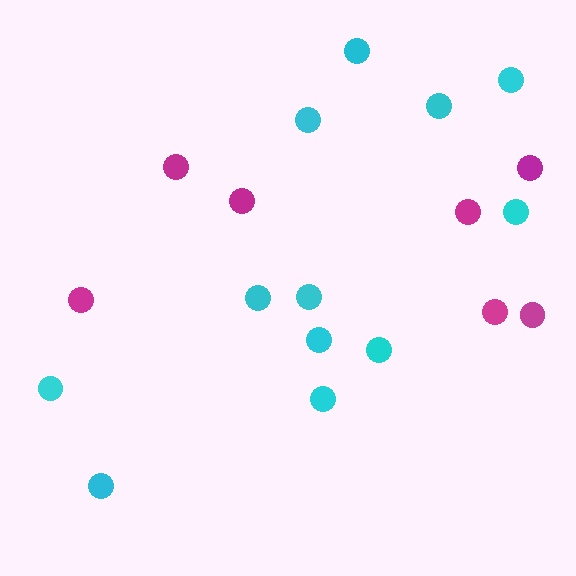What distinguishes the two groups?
There are 2 groups: one group of magenta circles (7) and one group of cyan circles (12).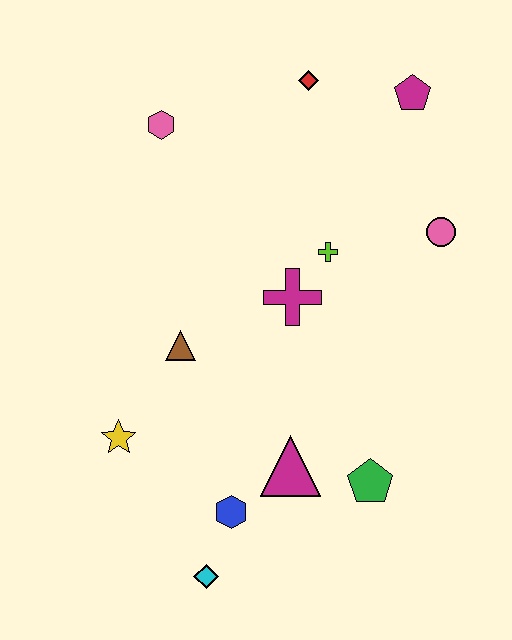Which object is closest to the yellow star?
The brown triangle is closest to the yellow star.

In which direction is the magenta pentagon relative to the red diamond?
The magenta pentagon is to the right of the red diamond.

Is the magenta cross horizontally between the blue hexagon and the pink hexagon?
No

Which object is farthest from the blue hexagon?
The magenta pentagon is farthest from the blue hexagon.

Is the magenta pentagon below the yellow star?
No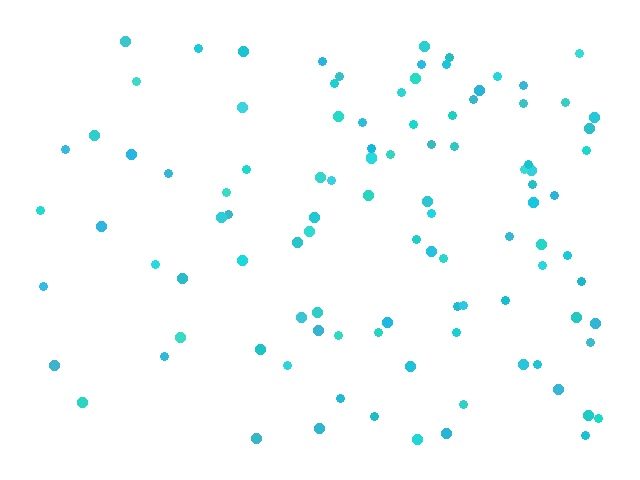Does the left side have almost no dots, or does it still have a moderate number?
Still a moderate number, just noticeably fewer than the right.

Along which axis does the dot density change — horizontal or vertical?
Horizontal.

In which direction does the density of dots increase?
From left to right, with the right side densest.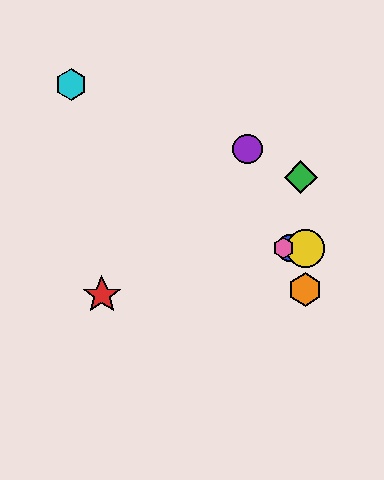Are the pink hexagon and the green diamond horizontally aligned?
No, the pink hexagon is at y≈248 and the green diamond is at y≈177.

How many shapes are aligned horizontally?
3 shapes (the blue circle, the yellow circle, the pink hexagon) are aligned horizontally.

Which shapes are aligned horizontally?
The blue circle, the yellow circle, the pink hexagon are aligned horizontally.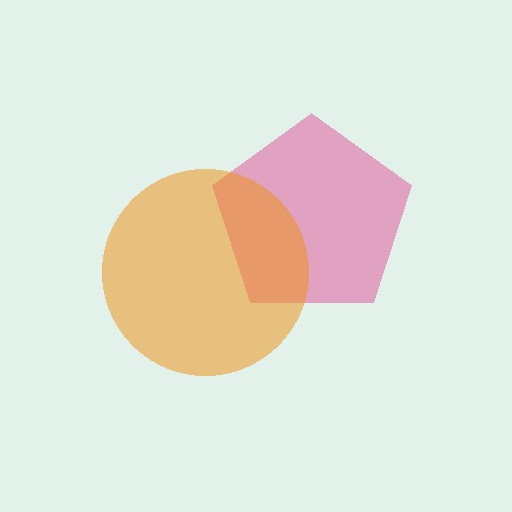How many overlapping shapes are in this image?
There are 2 overlapping shapes in the image.